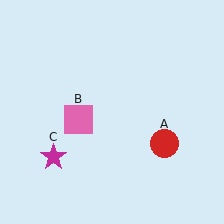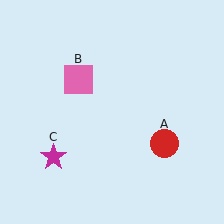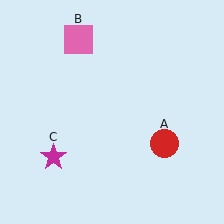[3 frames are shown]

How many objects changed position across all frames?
1 object changed position: pink square (object B).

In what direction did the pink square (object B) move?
The pink square (object B) moved up.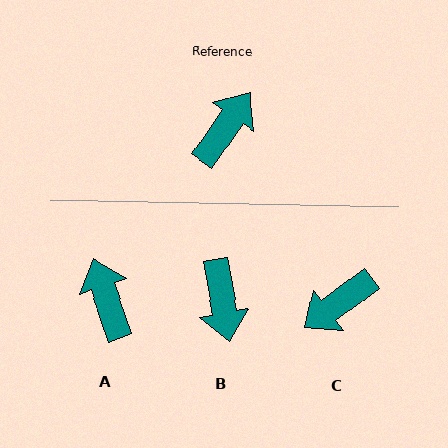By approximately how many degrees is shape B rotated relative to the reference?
Approximately 135 degrees clockwise.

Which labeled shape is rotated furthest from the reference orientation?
C, about 161 degrees away.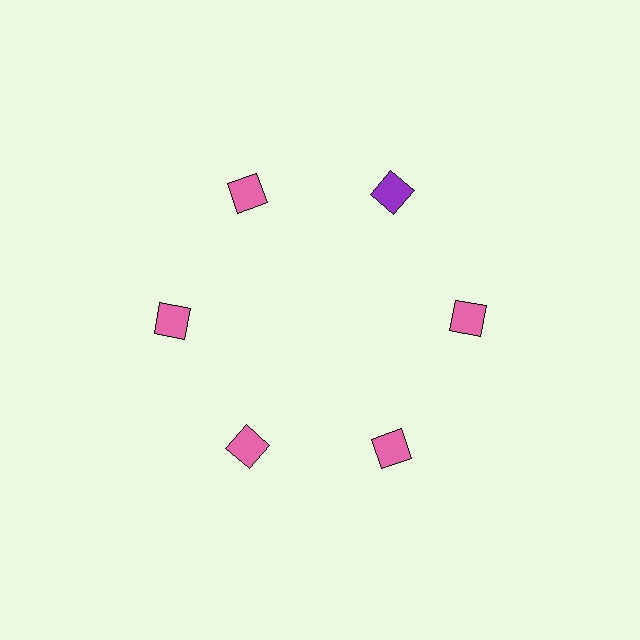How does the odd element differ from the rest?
It has a different color: purple instead of pink.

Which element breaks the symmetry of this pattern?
The purple diamond at roughly the 1 o'clock position breaks the symmetry. All other shapes are pink diamonds.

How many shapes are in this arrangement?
There are 6 shapes arranged in a ring pattern.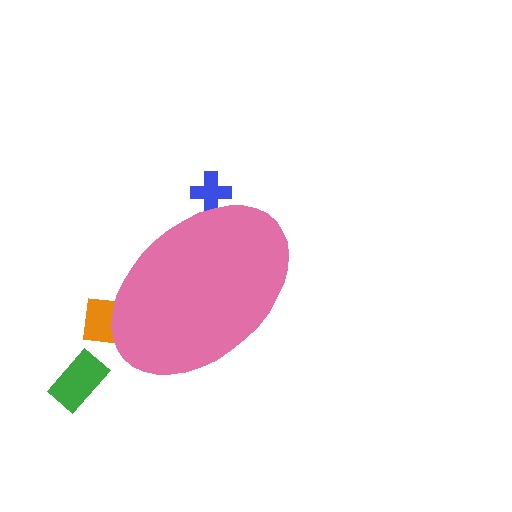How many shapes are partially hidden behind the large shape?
2 shapes are partially hidden.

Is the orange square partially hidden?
Yes, the orange square is partially hidden behind the pink ellipse.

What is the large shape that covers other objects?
A pink ellipse.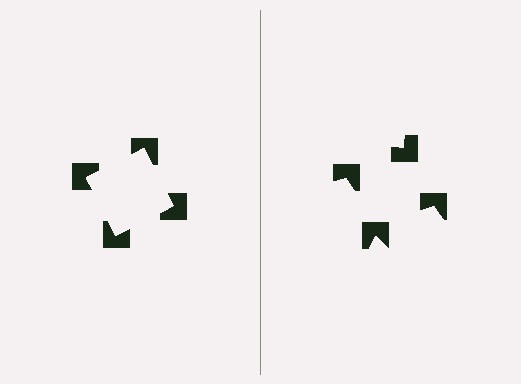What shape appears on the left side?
An illusory square.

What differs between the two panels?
The notched squares are positioned identically on both sides; only the wedge orientations differ. On the left they align to a square; on the right they are misaligned.